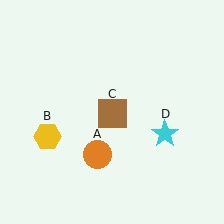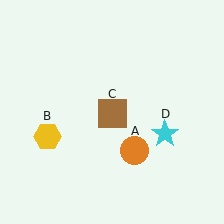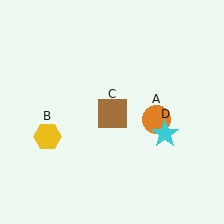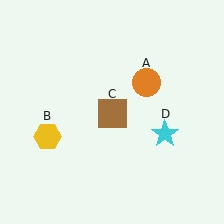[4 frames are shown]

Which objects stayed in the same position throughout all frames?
Yellow hexagon (object B) and brown square (object C) and cyan star (object D) remained stationary.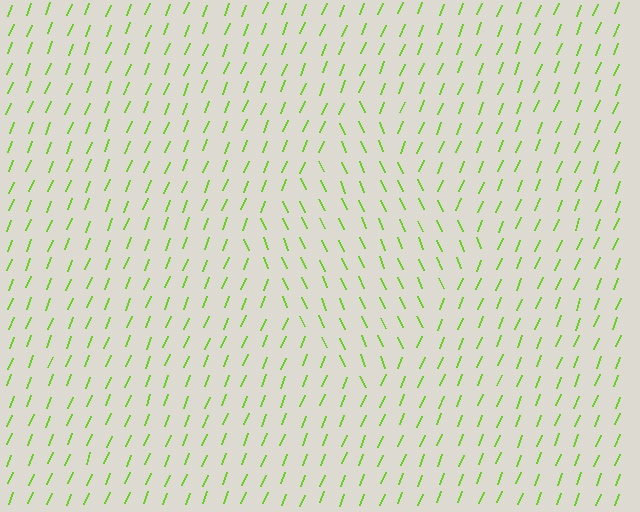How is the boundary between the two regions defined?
The boundary is defined purely by a change in line orientation (approximately 45 degrees difference). All lines are the same color and thickness.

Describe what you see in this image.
The image is filled with small lime line segments. A diamond region in the image has lines oriented differently from the surrounding lines, creating a visible texture boundary.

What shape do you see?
I see a diamond.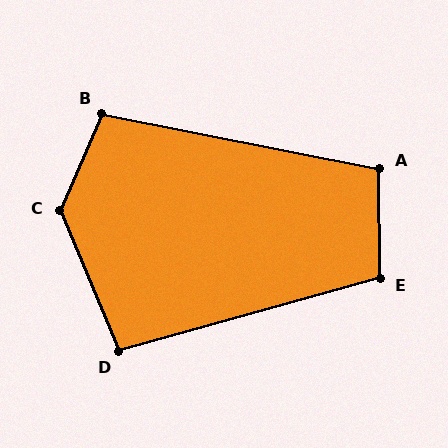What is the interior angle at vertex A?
Approximately 101 degrees (obtuse).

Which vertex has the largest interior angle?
C, at approximately 134 degrees.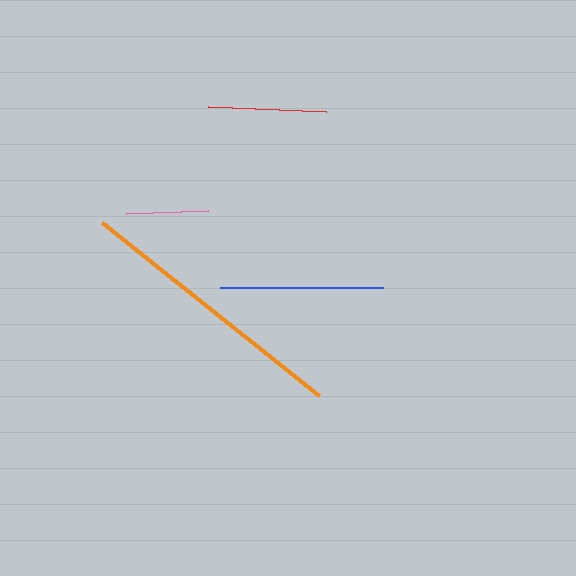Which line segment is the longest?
The orange line is the longest at approximately 277 pixels.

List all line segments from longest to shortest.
From longest to shortest: orange, blue, red, pink.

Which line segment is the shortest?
The pink line is the shortest at approximately 82 pixels.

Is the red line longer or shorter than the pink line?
The red line is longer than the pink line.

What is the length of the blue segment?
The blue segment is approximately 163 pixels long.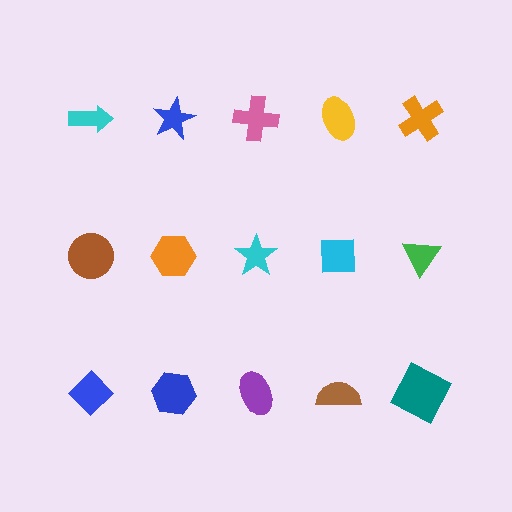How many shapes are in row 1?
5 shapes.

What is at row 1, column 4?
A yellow ellipse.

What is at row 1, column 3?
A pink cross.